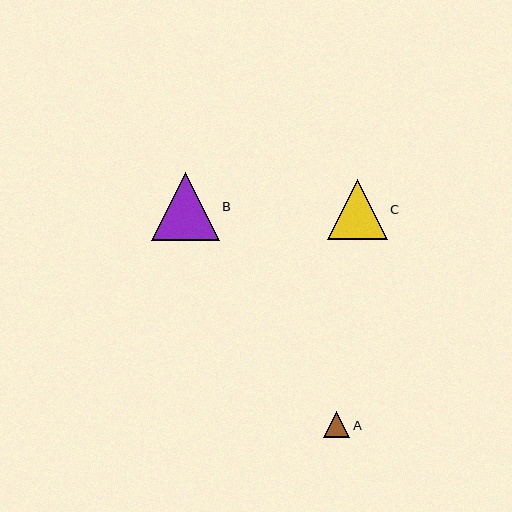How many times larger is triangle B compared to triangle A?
Triangle B is approximately 2.6 times the size of triangle A.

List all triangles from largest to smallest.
From largest to smallest: B, C, A.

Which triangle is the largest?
Triangle B is the largest with a size of approximately 68 pixels.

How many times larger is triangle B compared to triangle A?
Triangle B is approximately 2.6 times the size of triangle A.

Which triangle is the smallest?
Triangle A is the smallest with a size of approximately 26 pixels.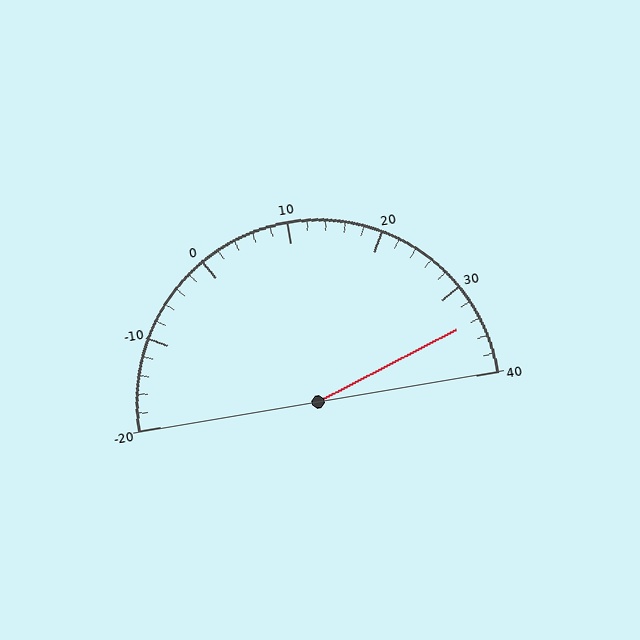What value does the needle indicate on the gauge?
The needle indicates approximately 34.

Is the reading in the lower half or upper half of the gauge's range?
The reading is in the upper half of the range (-20 to 40).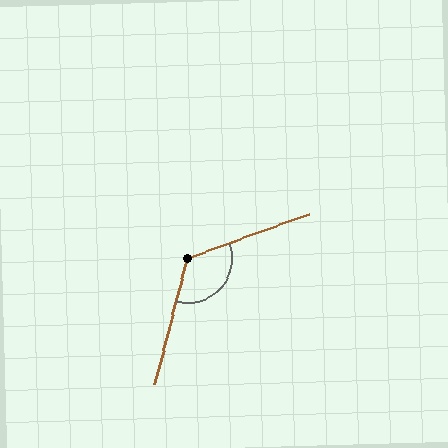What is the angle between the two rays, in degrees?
Approximately 124 degrees.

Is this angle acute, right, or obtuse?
It is obtuse.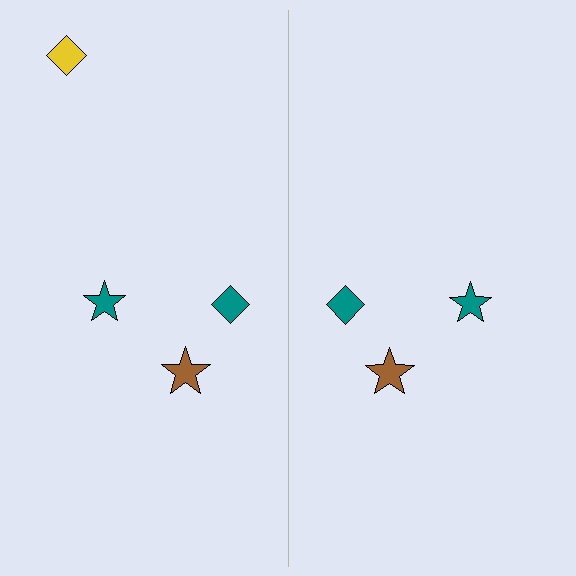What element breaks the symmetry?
A yellow diamond is missing from the right side.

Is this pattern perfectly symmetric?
No, the pattern is not perfectly symmetric. A yellow diamond is missing from the right side.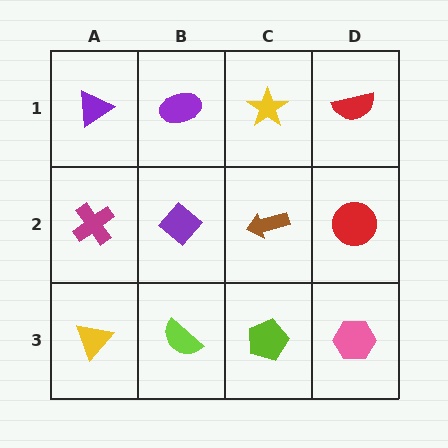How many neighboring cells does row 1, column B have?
3.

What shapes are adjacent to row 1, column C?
A brown arrow (row 2, column C), a purple ellipse (row 1, column B), a red semicircle (row 1, column D).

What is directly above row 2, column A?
A purple triangle.